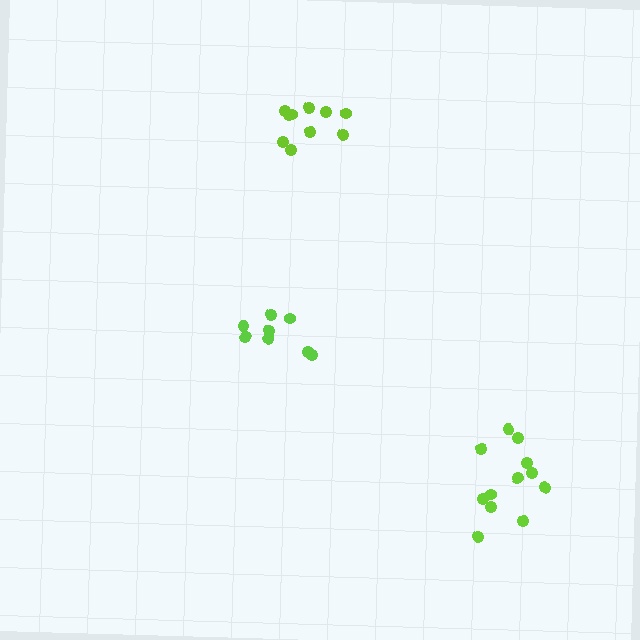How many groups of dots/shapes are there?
There are 3 groups.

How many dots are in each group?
Group 1: 8 dots, Group 2: 12 dots, Group 3: 10 dots (30 total).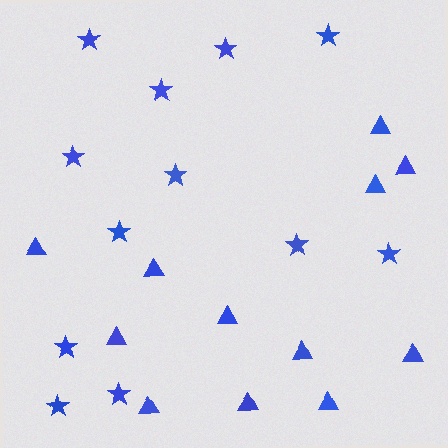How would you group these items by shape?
There are 2 groups: one group of triangles (12) and one group of stars (12).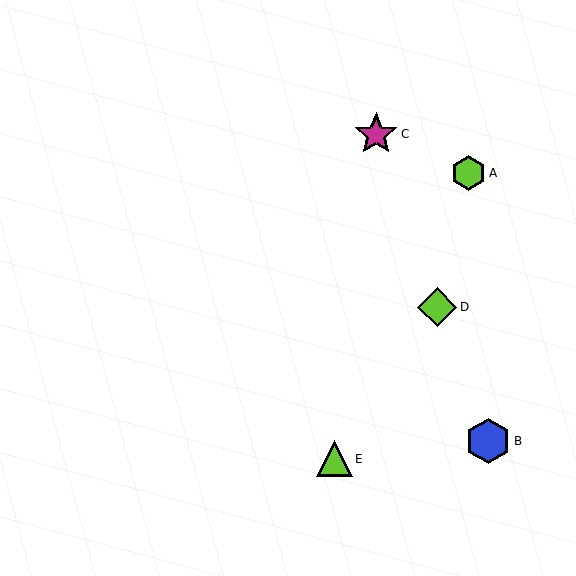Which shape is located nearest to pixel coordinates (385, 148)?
The magenta star (labeled C) at (376, 134) is nearest to that location.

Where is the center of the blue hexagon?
The center of the blue hexagon is at (488, 441).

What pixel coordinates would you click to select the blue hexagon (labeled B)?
Click at (488, 441) to select the blue hexagon B.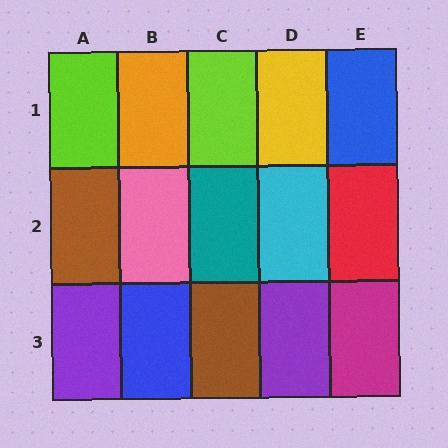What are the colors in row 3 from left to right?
Purple, blue, brown, purple, magenta.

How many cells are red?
1 cell is red.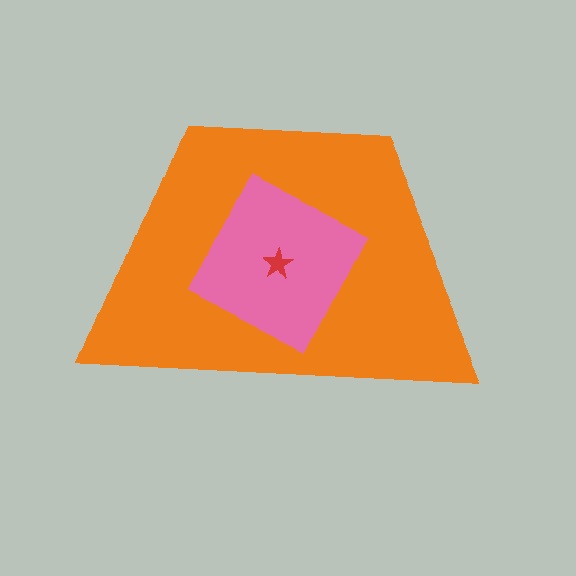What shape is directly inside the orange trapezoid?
The pink square.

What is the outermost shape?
The orange trapezoid.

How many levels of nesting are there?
3.